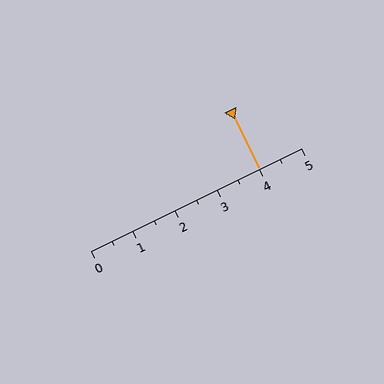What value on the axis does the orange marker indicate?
The marker indicates approximately 4.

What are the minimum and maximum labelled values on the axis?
The axis runs from 0 to 5.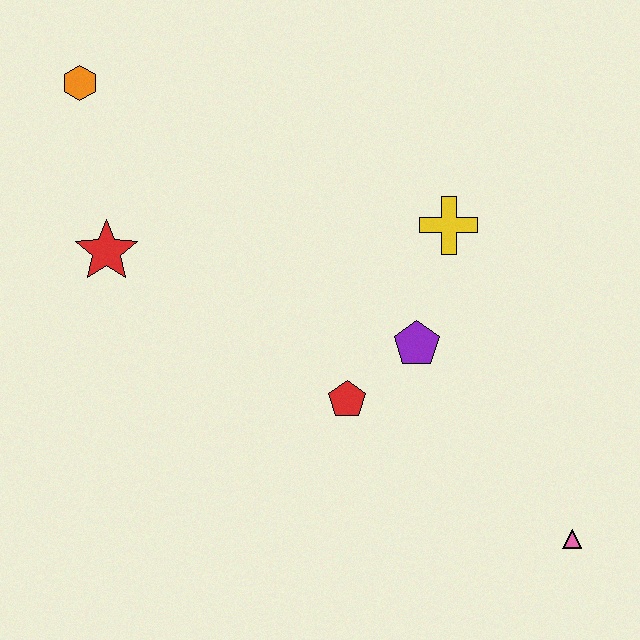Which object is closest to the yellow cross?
The purple pentagon is closest to the yellow cross.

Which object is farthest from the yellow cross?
The orange hexagon is farthest from the yellow cross.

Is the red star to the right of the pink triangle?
No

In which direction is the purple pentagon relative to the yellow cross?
The purple pentagon is below the yellow cross.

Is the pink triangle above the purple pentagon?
No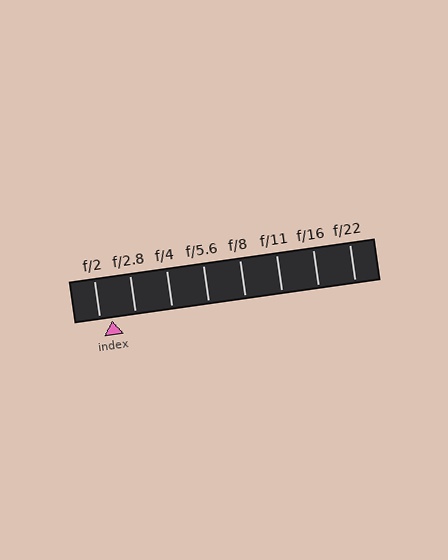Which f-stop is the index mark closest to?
The index mark is closest to f/2.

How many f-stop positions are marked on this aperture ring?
There are 8 f-stop positions marked.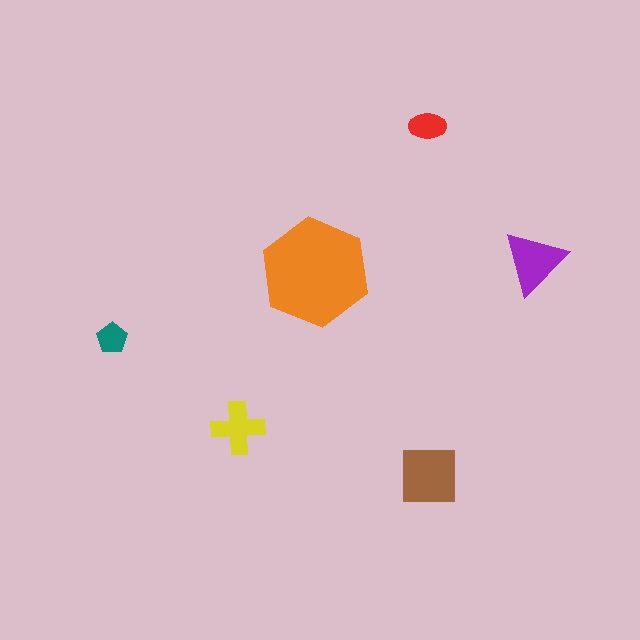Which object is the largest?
The orange hexagon.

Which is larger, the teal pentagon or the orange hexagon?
The orange hexagon.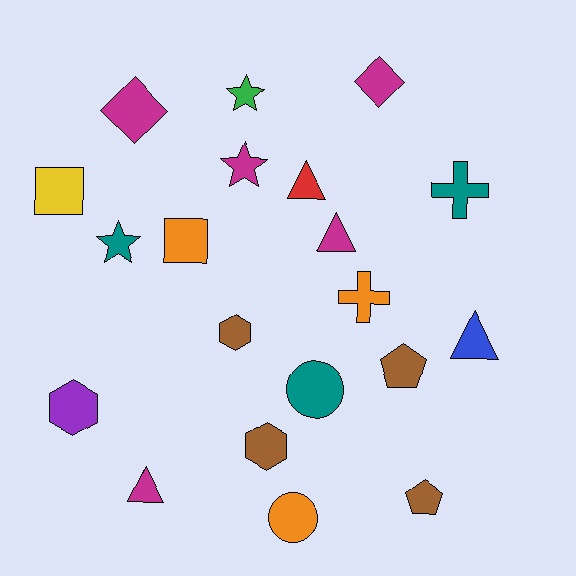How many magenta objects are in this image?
There are 5 magenta objects.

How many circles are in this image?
There are 2 circles.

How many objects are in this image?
There are 20 objects.